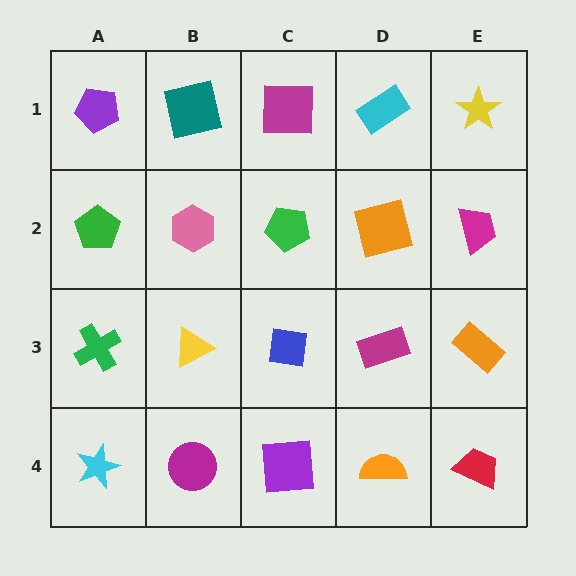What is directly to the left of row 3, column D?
A blue square.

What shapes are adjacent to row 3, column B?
A pink hexagon (row 2, column B), a magenta circle (row 4, column B), a green cross (row 3, column A), a blue square (row 3, column C).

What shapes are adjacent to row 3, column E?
A magenta trapezoid (row 2, column E), a red trapezoid (row 4, column E), a magenta rectangle (row 3, column D).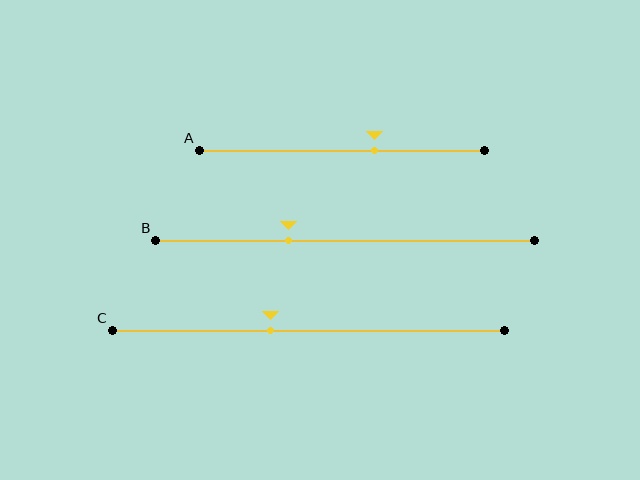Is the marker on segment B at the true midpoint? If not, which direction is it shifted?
No, the marker on segment B is shifted to the left by about 15% of the segment length.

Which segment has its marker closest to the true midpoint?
Segment C has its marker closest to the true midpoint.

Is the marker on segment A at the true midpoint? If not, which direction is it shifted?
No, the marker on segment A is shifted to the right by about 11% of the segment length.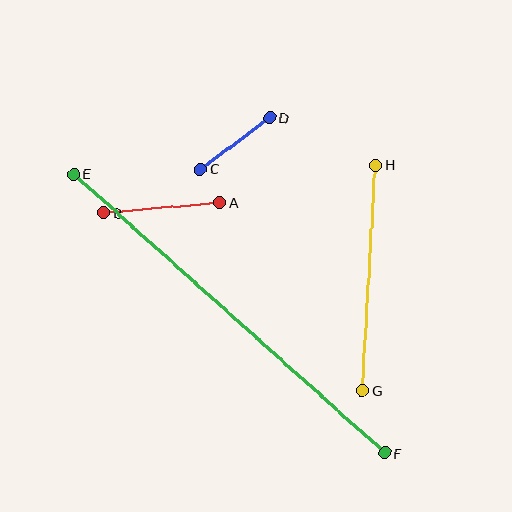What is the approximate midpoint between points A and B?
The midpoint is at approximately (162, 208) pixels.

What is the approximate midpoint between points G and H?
The midpoint is at approximately (369, 278) pixels.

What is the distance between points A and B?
The distance is approximately 116 pixels.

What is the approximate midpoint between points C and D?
The midpoint is at approximately (235, 144) pixels.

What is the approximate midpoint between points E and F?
The midpoint is at approximately (229, 314) pixels.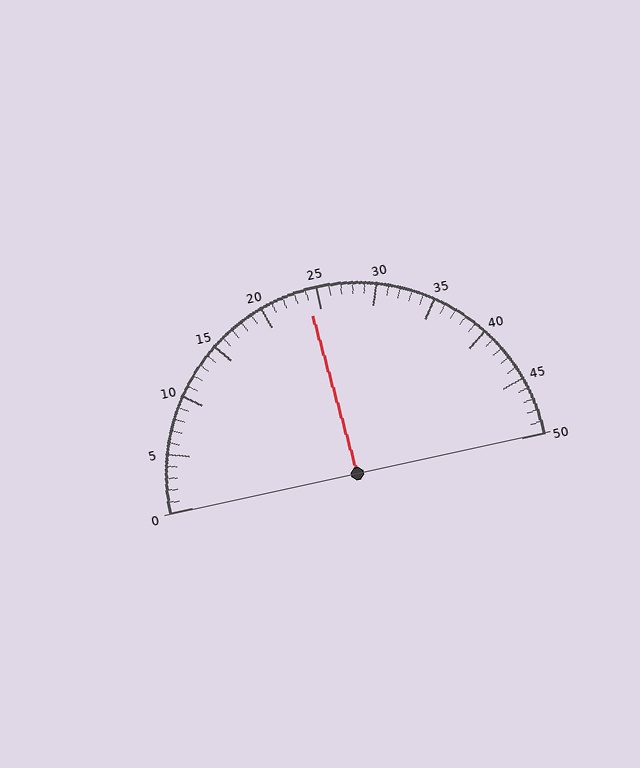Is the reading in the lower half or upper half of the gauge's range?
The reading is in the lower half of the range (0 to 50).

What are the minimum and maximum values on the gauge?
The gauge ranges from 0 to 50.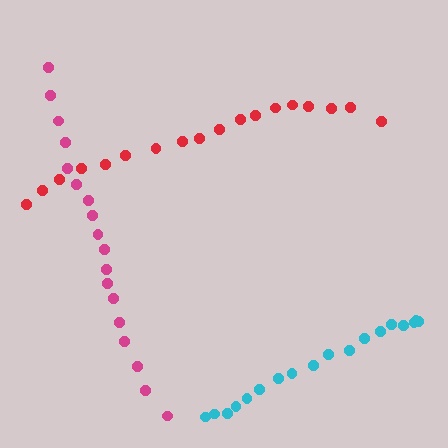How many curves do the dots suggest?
There are 3 distinct paths.